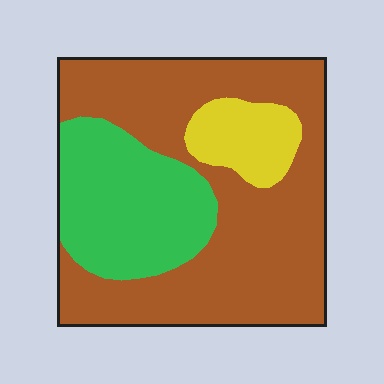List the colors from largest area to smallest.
From largest to smallest: brown, green, yellow.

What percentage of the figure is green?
Green takes up about one quarter (1/4) of the figure.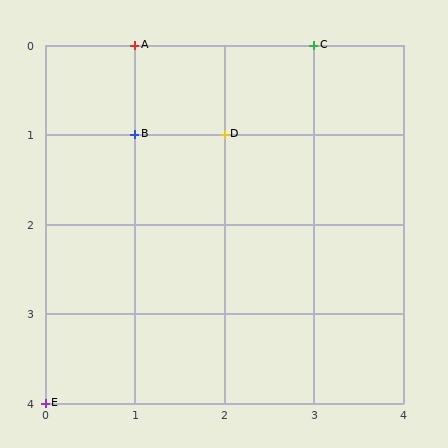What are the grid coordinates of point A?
Point A is at grid coordinates (1, 0).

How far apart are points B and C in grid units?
Points B and C are 2 columns and 1 row apart (about 2.2 grid units diagonally).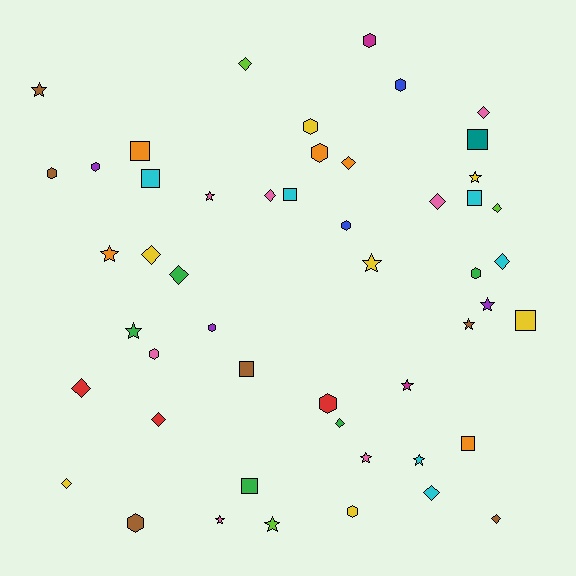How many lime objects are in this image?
There are 3 lime objects.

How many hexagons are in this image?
There are 13 hexagons.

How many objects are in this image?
There are 50 objects.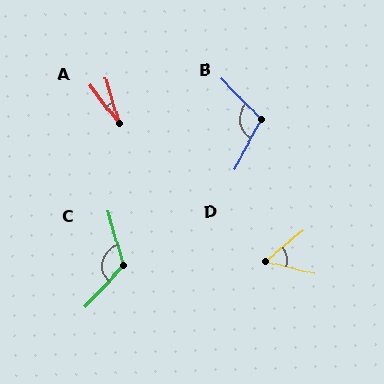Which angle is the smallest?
A, at approximately 20 degrees.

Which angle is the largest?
C, at approximately 122 degrees.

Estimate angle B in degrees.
Approximately 106 degrees.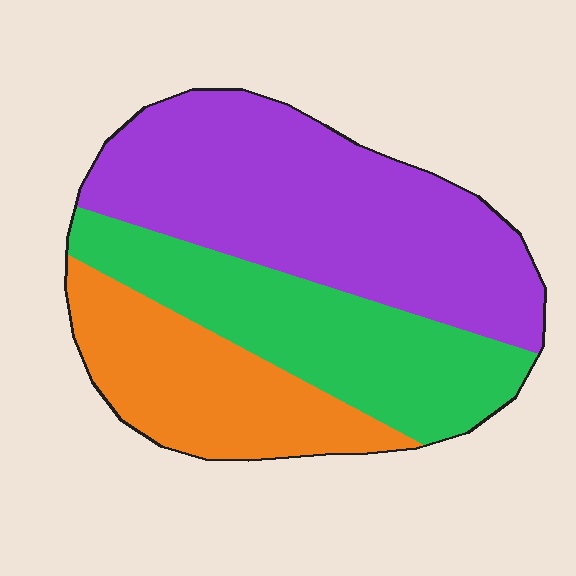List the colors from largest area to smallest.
From largest to smallest: purple, green, orange.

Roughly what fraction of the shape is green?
Green takes up about one third (1/3) of the shape.